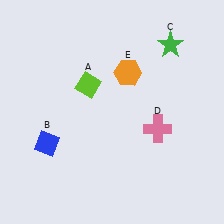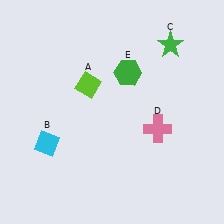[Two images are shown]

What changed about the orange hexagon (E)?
In Image 1, E is orange. In Image 2, it changed to green.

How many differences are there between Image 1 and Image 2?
There are 2 differences between the two images.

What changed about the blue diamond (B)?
In Image 1, B is blue. In Image 2, it changed to cyan.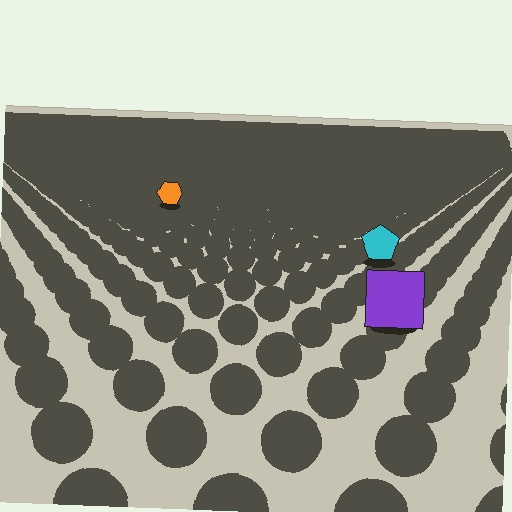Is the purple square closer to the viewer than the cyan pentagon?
Yes. The purple square is closer — you can tell from the texture gradient: the ground texture is coarser near it.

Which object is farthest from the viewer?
The orange hexagon is farthest from the viewer. It appears smaller and the ground texture around it is denser.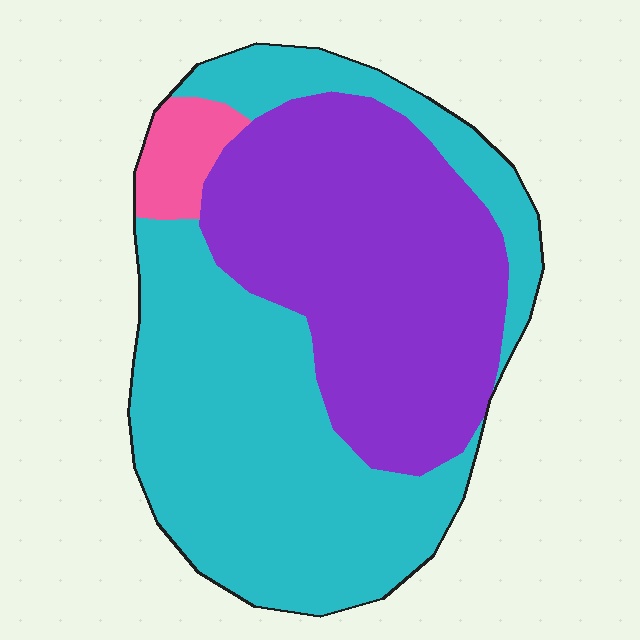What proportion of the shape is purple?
Purple covers around 40% of the shape.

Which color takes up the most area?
Cyan, at roughly 55%.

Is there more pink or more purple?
Purple.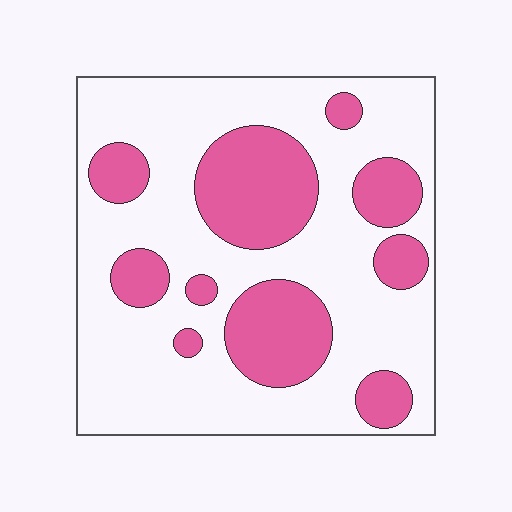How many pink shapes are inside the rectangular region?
10.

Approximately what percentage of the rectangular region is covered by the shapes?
Approximately 30%.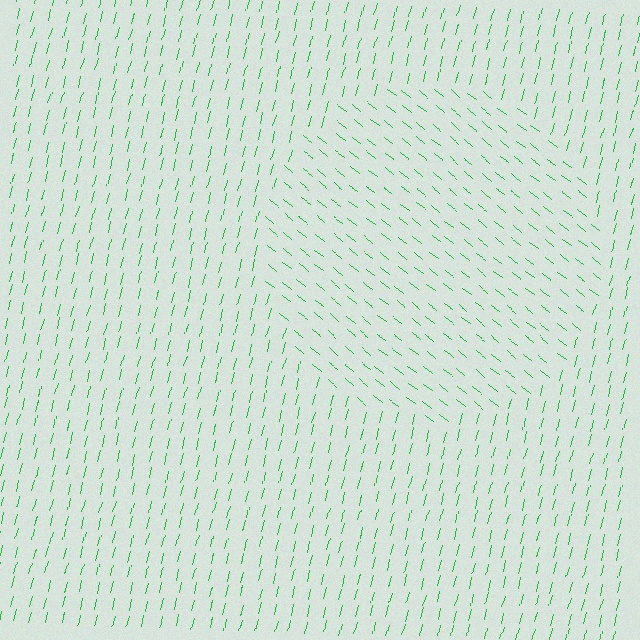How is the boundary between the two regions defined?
The boundary is defined purely by a change in line orientation (approximately 66 degrees difference). All lines are the same color and thickness.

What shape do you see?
I see a circle.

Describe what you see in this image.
The image is filled with small green line segments. A circle region in the image has lines oriented differently from the surrounding lines, creating a visible texture boundary.